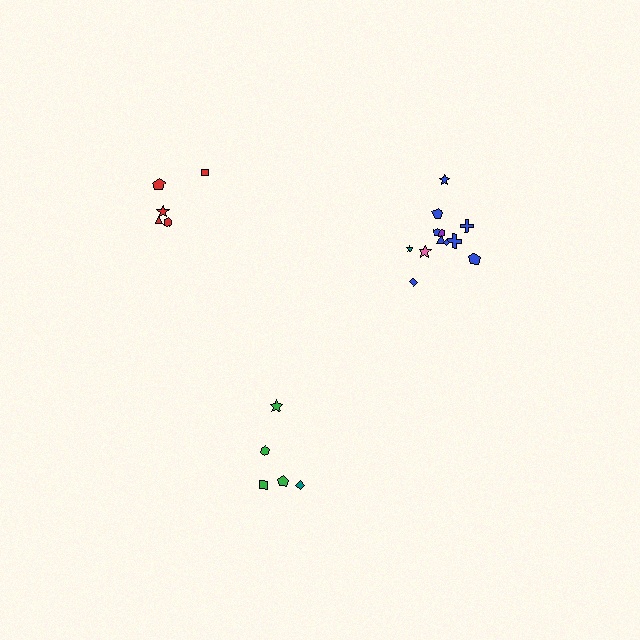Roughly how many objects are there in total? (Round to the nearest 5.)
Roughly 20 objects in total.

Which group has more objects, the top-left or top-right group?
The top-right group.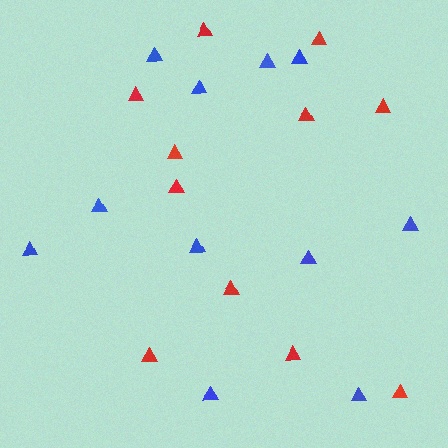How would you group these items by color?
There are 2 groups: one group of red triangles (11) and one group of blue triangles (11).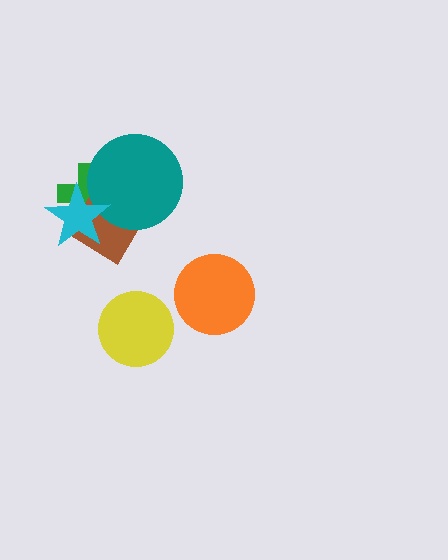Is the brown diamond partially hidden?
Yes, it is partially covered by another shape.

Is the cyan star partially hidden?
No, no other shape covers it.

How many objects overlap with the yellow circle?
0 objects overlap with the yellow circle.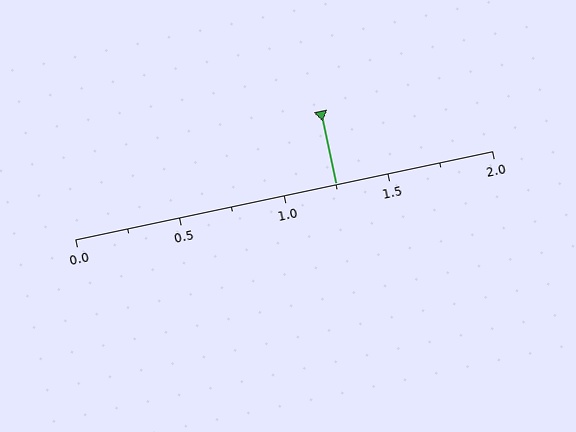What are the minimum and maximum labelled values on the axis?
The axis runs from 0.0 to 2.0.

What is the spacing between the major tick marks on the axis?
The major ticks are spaced 0.5 apart.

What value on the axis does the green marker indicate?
The marker indicates approximately 1.25.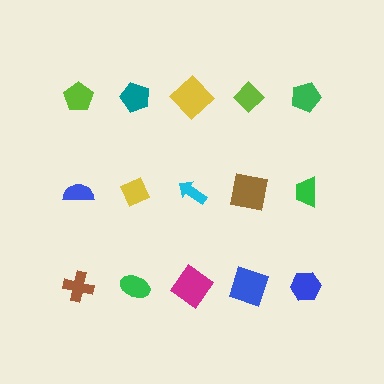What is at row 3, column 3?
A magenta diamond.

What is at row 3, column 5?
A blue hexagon.